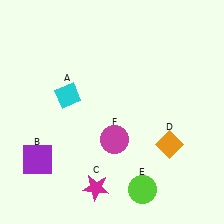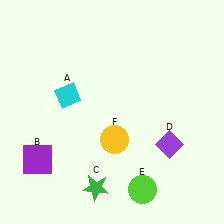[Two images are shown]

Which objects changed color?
C changed from magenta to green. D changed from orange to purple. F changed from magenta to yellow.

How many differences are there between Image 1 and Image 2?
There are 3 differences between the two images.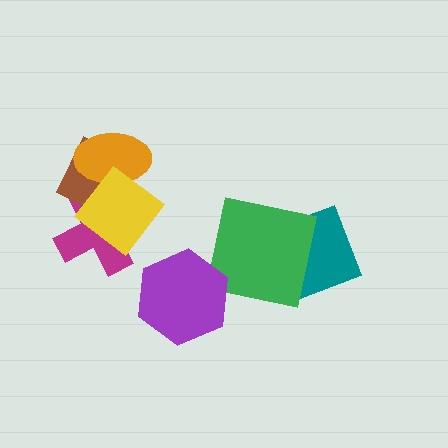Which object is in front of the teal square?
The green square is in front of the teal square.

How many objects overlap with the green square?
1 object overlaps with the green square.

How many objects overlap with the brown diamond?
3 objects overlap with the brown diamond.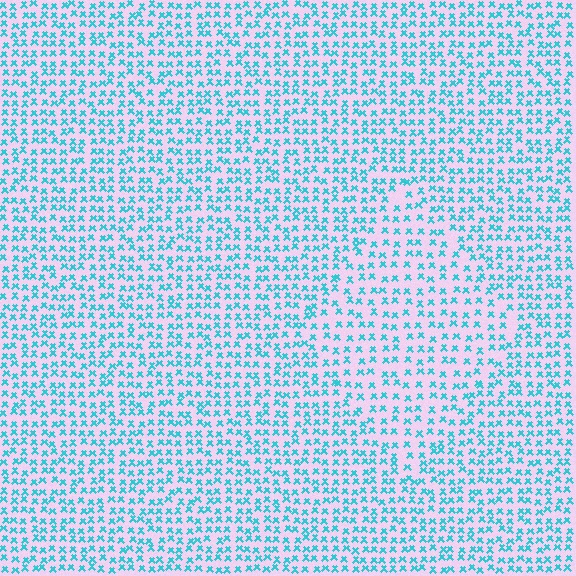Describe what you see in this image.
The image contains small cyan elements arranged at two different densities. A diamond-shaped region is visible where the elements are less densely packed than the surrounding area.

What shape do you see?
I see a diamond.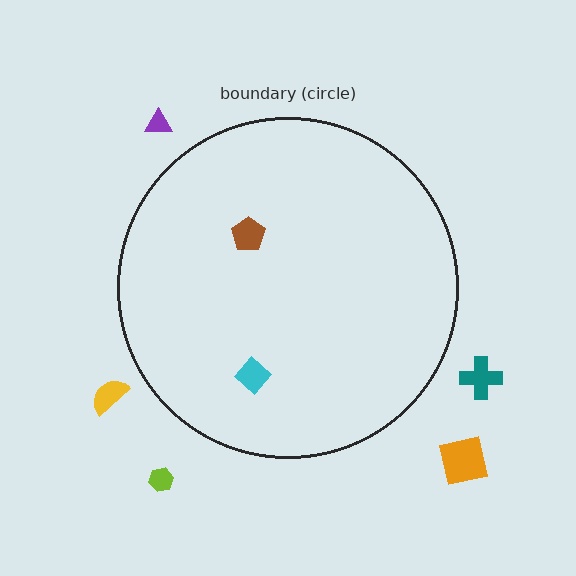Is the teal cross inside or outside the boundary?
Outside.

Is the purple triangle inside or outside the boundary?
Outside.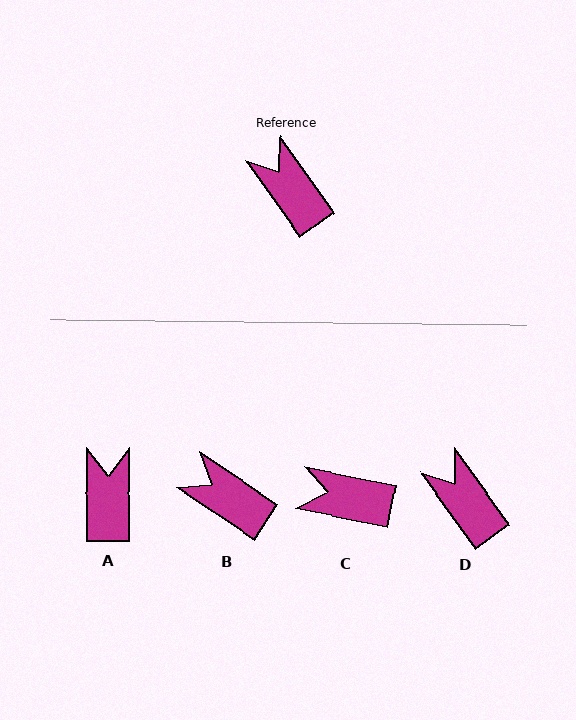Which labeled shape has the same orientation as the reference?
D.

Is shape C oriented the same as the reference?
No, it is off by about 43 degrees.